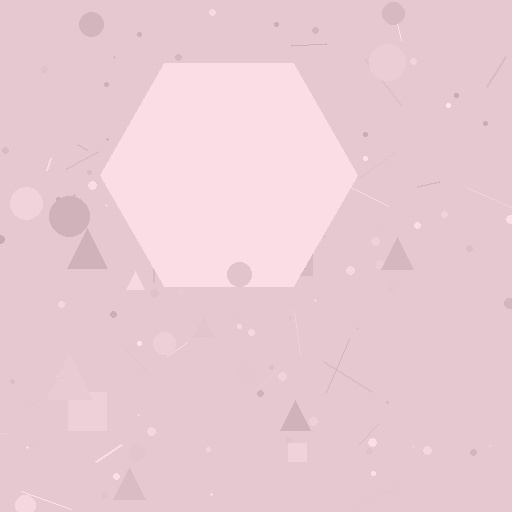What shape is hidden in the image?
A hexagon is hidden in the image.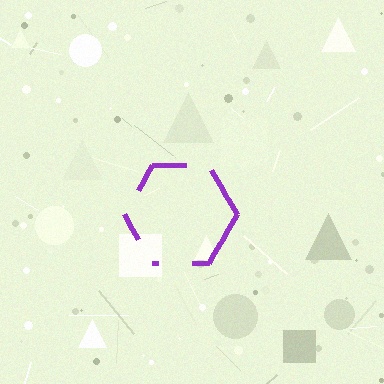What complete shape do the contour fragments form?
The contour fragments form a hexagon.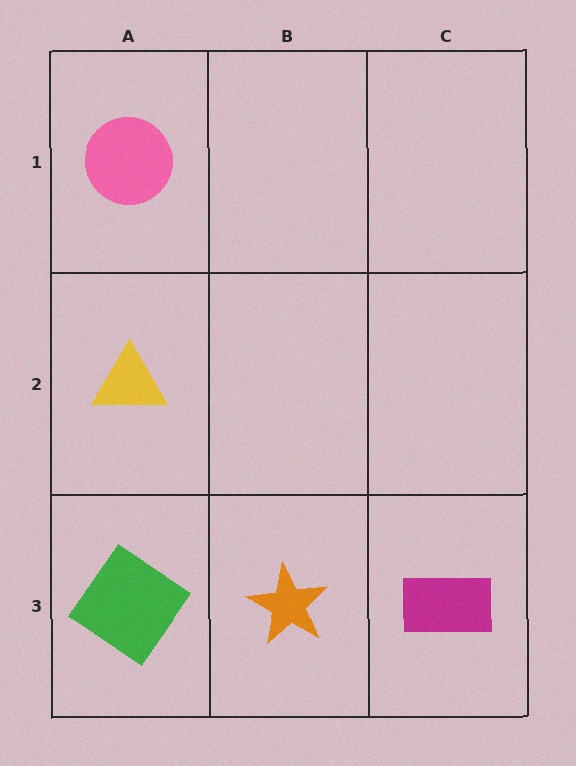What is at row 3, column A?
A green diamond.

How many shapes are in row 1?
1 shape.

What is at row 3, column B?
An orange star.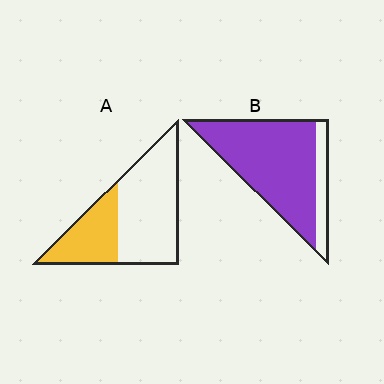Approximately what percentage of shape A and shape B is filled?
A is approximately 35% and B is approximately 85%.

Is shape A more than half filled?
No.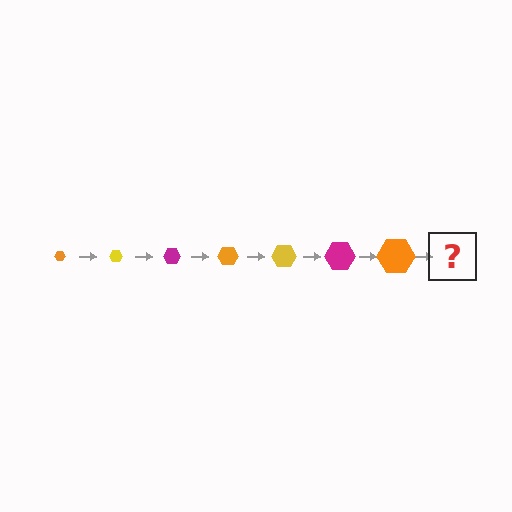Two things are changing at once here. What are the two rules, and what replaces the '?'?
The two rules are that the hexagon grows larger each step and the color cycles through orange, yellow, and magenta. The '?' should be a yellow hexagon, larger than the previous one.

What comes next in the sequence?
The next element should be a yellow hexagon, larger than the previous one.